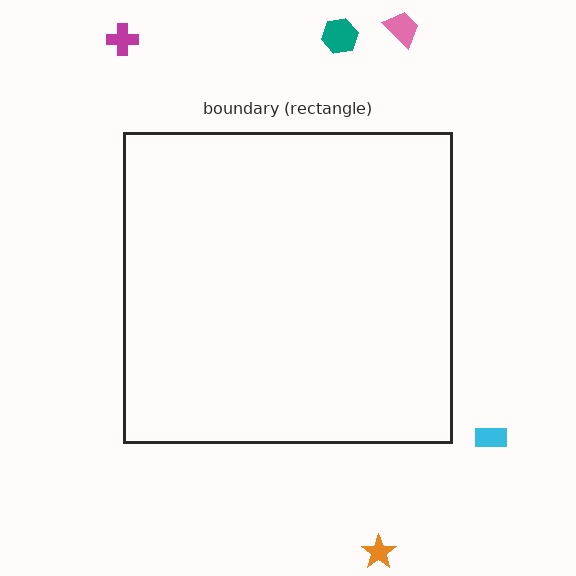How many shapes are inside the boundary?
0 inside, 5 outside.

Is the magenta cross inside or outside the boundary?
Outside.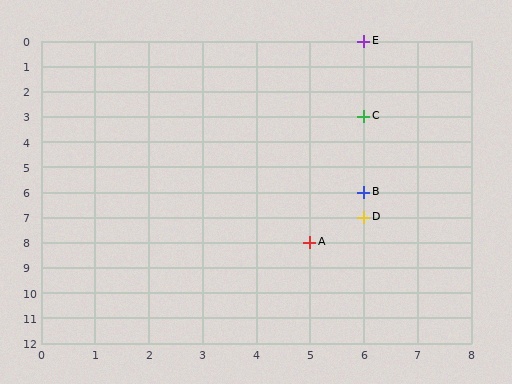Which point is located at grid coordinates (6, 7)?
Point D is at (6, 7).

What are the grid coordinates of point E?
Point E is at grid coordinates (6, 0).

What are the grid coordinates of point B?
Point B is at grid coordinates (6, 6).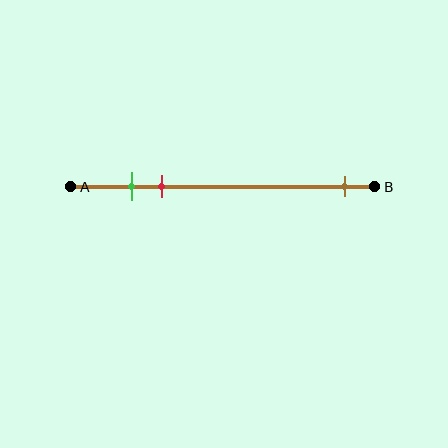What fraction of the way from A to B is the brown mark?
The brown mark is approximately 90% (0.9) of the way from A to B.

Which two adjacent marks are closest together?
The green and red marks are the closest adjacent pair.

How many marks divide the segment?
There are 3 marks dividing the segment.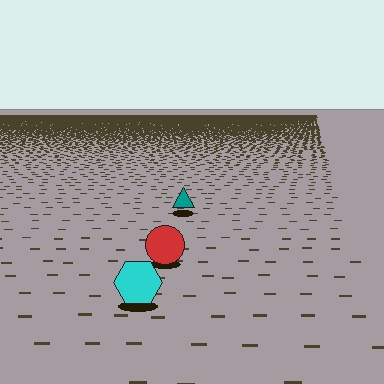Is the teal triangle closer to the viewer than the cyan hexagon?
No. The cyan hexagon is closer — you can tell from the texture gradient: the ground texture is coarser near it.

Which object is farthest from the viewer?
The teal triangle is farthest from the viewer. It appears smaller and the ground texture around it is denser.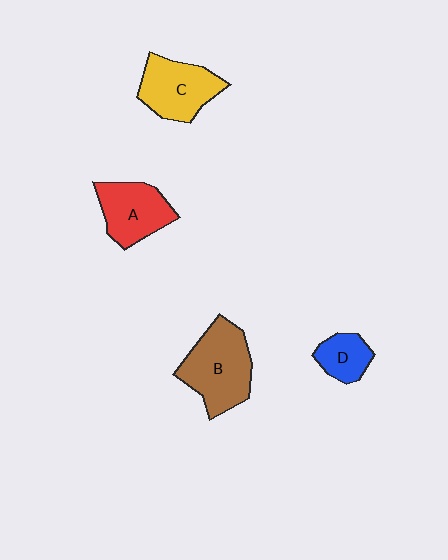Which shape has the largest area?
Shape B (brown).